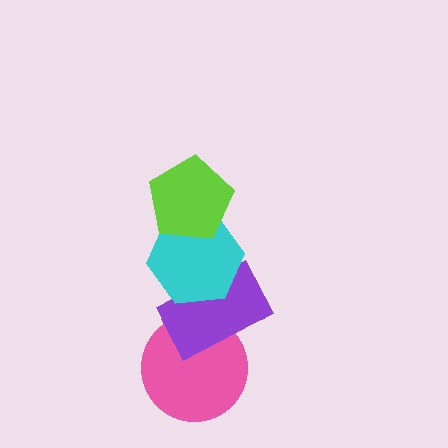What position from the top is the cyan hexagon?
The cyan hexagon is 2nd from the top.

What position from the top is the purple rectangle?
The purple rectangle is 3rd from the top.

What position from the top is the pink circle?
The pink circle is 4th from the top.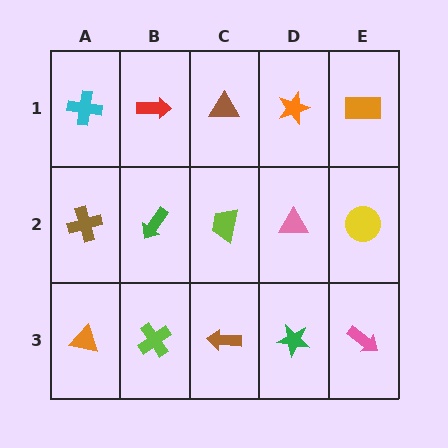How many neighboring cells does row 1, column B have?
3.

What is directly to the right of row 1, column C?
An orange star.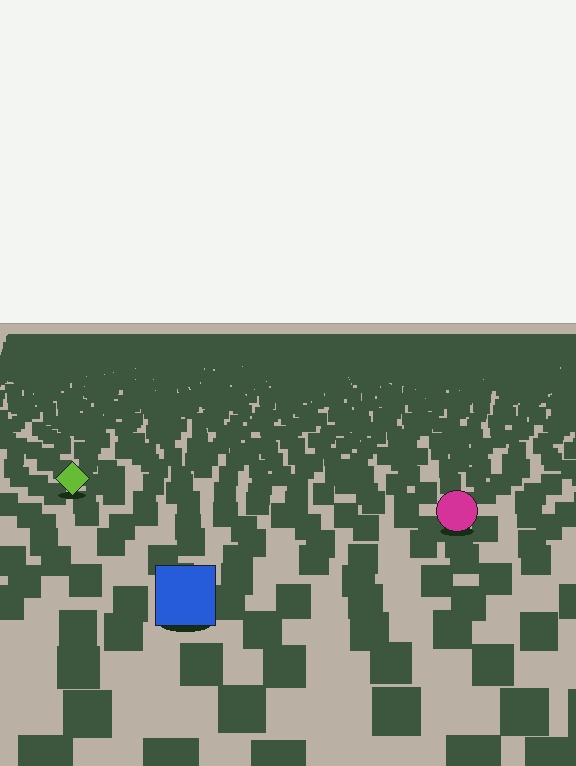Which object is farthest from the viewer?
The lime diamond is farthest from the viewer. It appears smaller and the ground texture around it is denser.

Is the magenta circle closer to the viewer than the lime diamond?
Yes. The magenta circle is closer — you can tell from the texture gradient: the ground texture is coarser near it.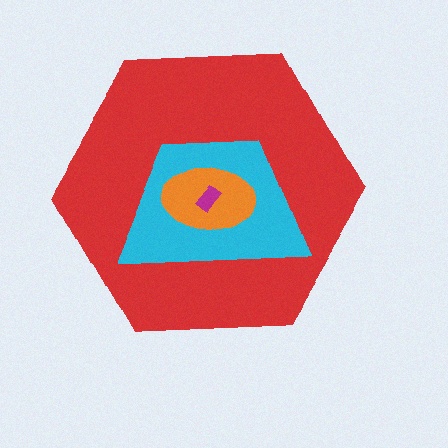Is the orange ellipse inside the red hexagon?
Yes.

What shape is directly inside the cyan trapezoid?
The orange ellipse.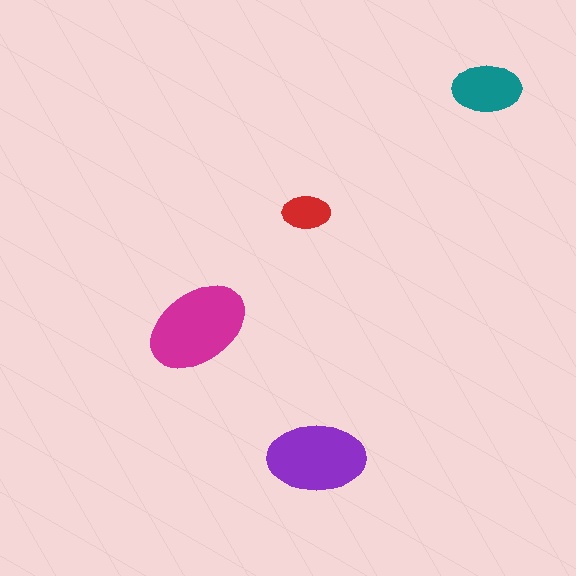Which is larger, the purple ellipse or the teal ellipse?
The purple one.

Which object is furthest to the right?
The teal ellipse is rightmost.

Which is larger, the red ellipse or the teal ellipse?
The teal one.